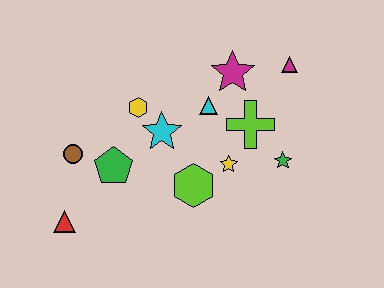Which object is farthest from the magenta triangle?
The red triangle is farthest from the magenta triangle.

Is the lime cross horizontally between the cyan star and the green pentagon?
No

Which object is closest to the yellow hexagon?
The cyan star is closest to the yellow hexagon.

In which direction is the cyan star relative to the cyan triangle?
The cyan star is to the left of the cyan triangle.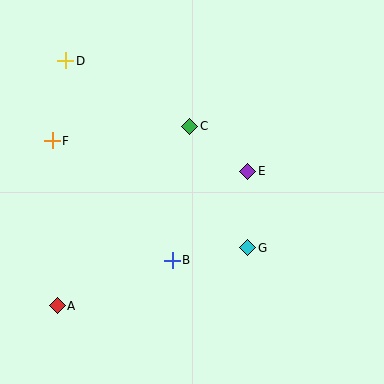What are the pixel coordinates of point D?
Point D is at (66, 61).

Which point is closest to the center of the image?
Point E at (248, 171) is closest to the center.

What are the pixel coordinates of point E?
Point E is at (248, 171).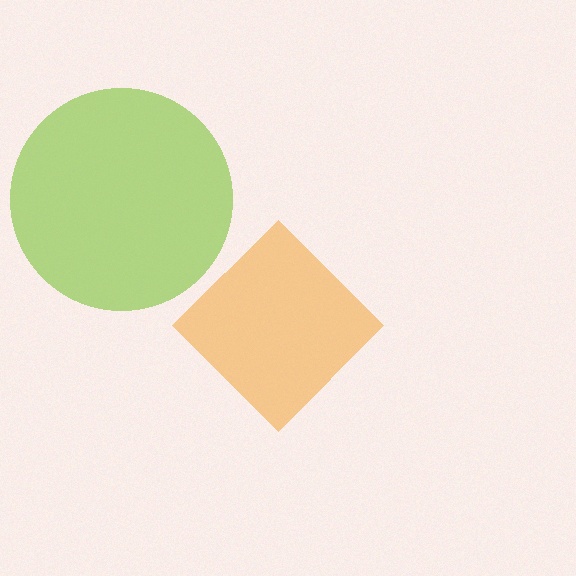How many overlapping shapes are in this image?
There are 2 overlapping shapes in the image.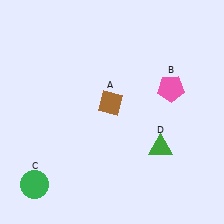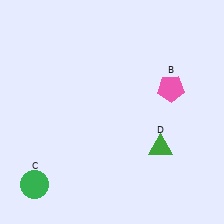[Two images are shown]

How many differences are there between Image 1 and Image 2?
There is 1 difference between the two images.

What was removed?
The brown diamond (A) was removed in Image 2.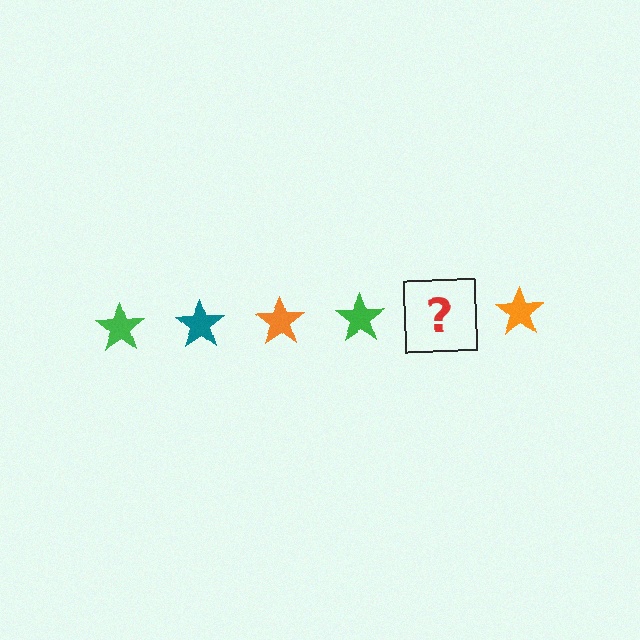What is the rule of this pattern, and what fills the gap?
The rule is that the pattern cycles through green, teal, orange stars. The gap should be filled with a teal star.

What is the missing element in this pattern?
The missing element is a teal star.